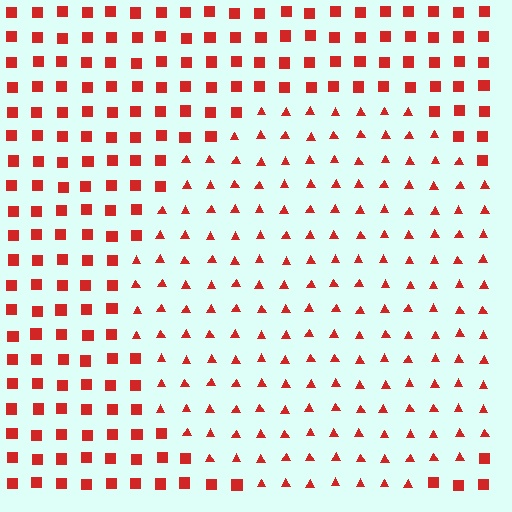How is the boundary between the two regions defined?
The boundary is defined by a change in element shape: triangles inside vs. squares outside. All elements share the same color and spacing.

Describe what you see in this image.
The image is filled with small red elements arranged in a uniform grid. A circle-shaped region contains triangles, while the surrounding area contains squares. The boundary is defined purely by the change in element shape.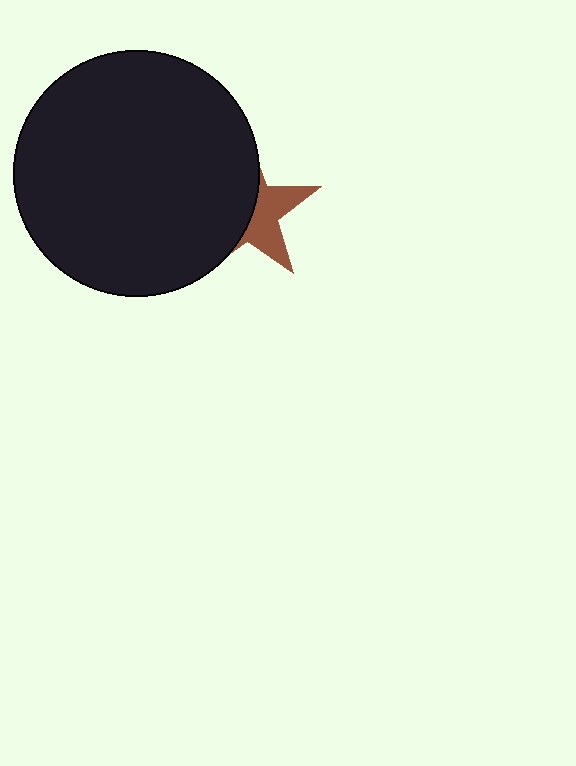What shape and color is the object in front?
The object in front is a black circle.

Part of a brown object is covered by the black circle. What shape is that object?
It is a star.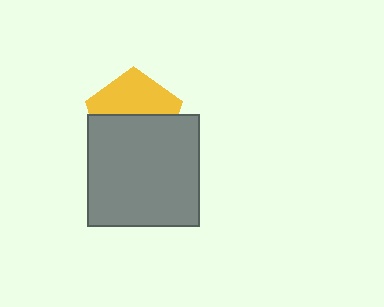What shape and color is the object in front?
The object in front is a gray square.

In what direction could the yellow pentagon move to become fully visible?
The yellow pentagon could move up. That would shift it out from behind the gray square entirely.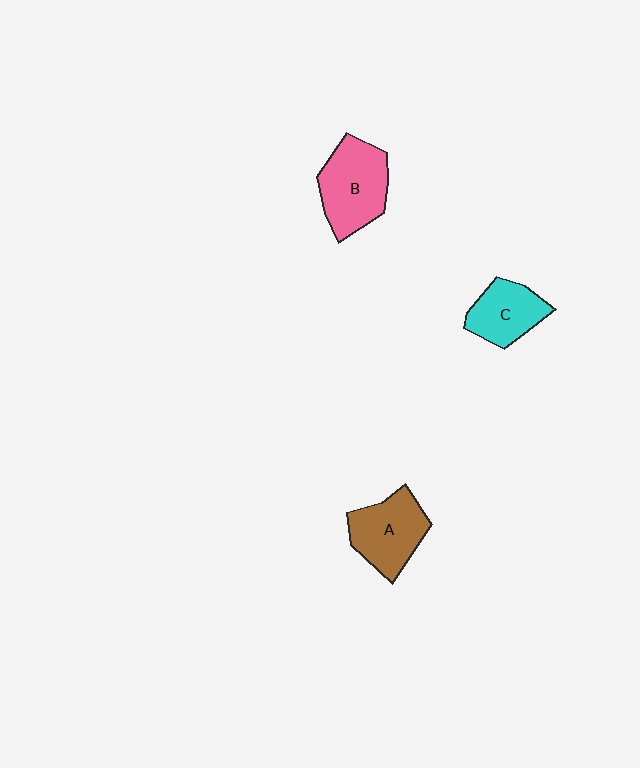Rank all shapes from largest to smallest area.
From largest to smallest: B (pink), A (brown), C (cyan).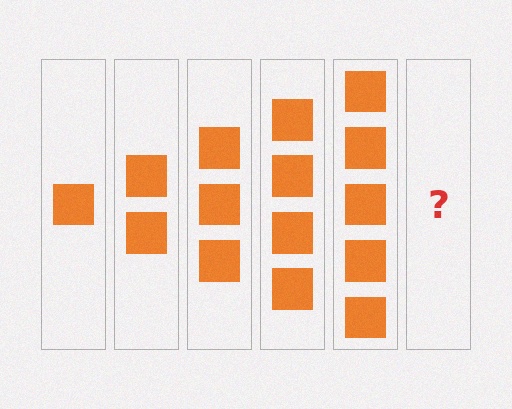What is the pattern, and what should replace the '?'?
The pattern is that each step adds one more square. The '?' should be 6 squares.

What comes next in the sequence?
The next element should be 6 squares.